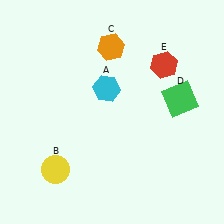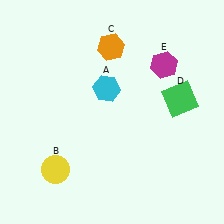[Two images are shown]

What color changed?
The hexagon (E) changed from red in Image 1 to magenta in Image 2.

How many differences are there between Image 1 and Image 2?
There is 1 difference between the two images.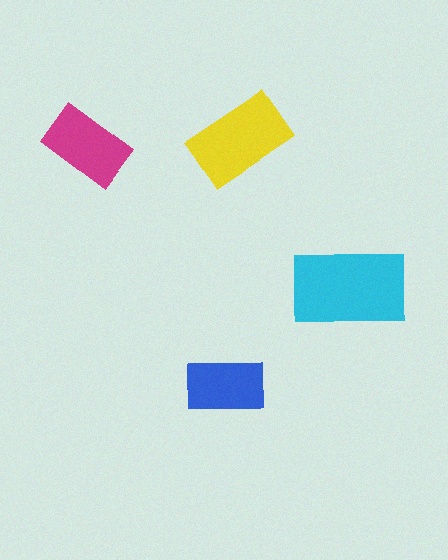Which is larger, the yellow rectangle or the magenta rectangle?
The yellow one.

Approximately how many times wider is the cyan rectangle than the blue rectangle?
About 1.5 times wider.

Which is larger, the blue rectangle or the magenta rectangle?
The magenta one.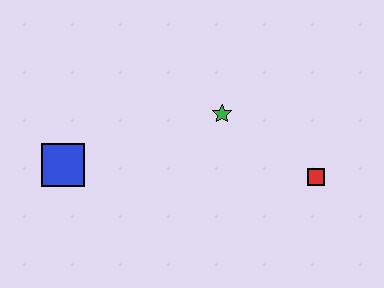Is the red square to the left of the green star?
No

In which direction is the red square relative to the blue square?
The red square is to the right of the blue square.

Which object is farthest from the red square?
The blue square is farthest from the red square.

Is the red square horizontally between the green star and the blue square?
No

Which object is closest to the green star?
The red square is closest to the green star.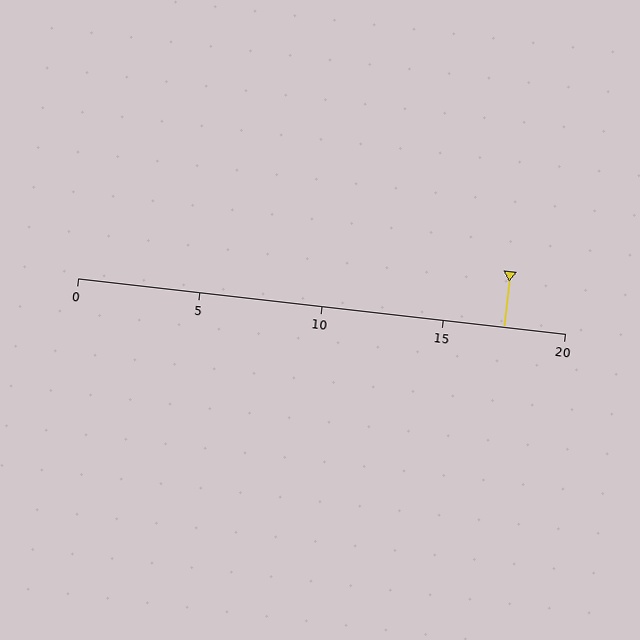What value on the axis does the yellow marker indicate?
The marker indicates approximately 17.5.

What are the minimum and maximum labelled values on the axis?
The axis runs from 0 to 20.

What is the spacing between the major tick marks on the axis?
The major ticks are spaced 5 apart.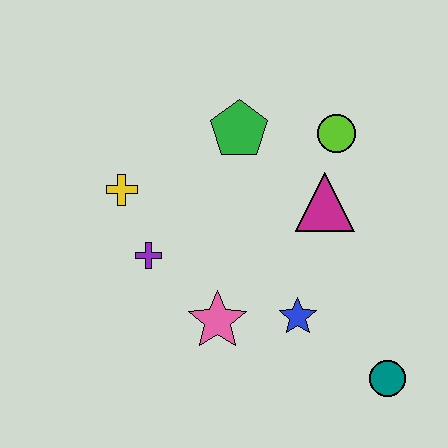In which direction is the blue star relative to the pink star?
The blue star is to the right of the pink star.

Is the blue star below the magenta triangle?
Yes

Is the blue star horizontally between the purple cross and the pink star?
No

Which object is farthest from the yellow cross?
The teal circle is farthest from the yellow cross.